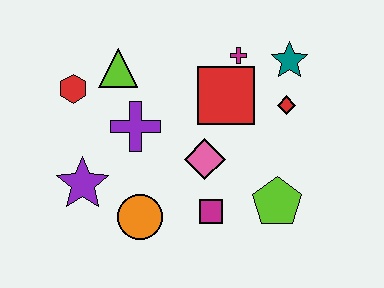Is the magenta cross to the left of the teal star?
Yes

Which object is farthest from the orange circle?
The teal star is farthest from the orange circle.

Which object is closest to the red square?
The magenta cross is closest to the red square.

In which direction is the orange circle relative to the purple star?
The orange circle is to the right of the purple star.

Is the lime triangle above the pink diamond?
Yes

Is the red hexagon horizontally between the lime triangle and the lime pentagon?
No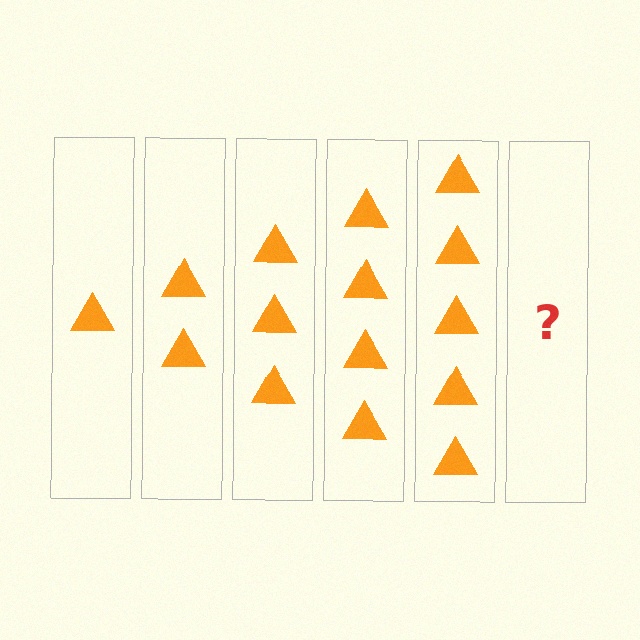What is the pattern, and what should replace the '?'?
The pattern is that each step adds one more triangle. The '?' should be 6 triangles.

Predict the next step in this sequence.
The next step is 6 triangles.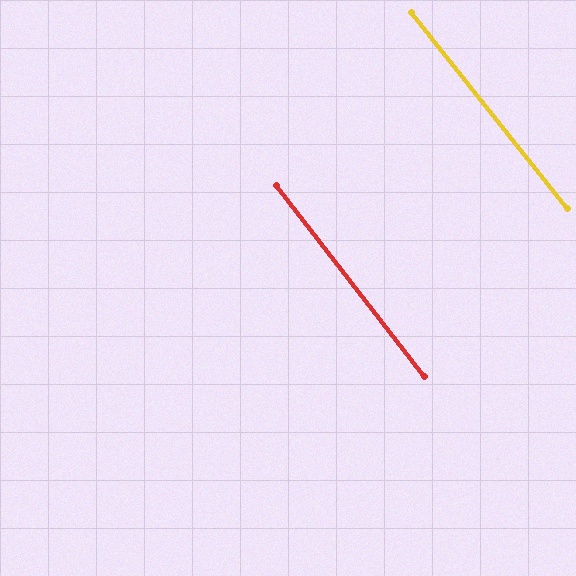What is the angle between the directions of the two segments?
Approximately 1 degree.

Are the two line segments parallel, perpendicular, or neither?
Parallel — their directions differ by only 1.0°.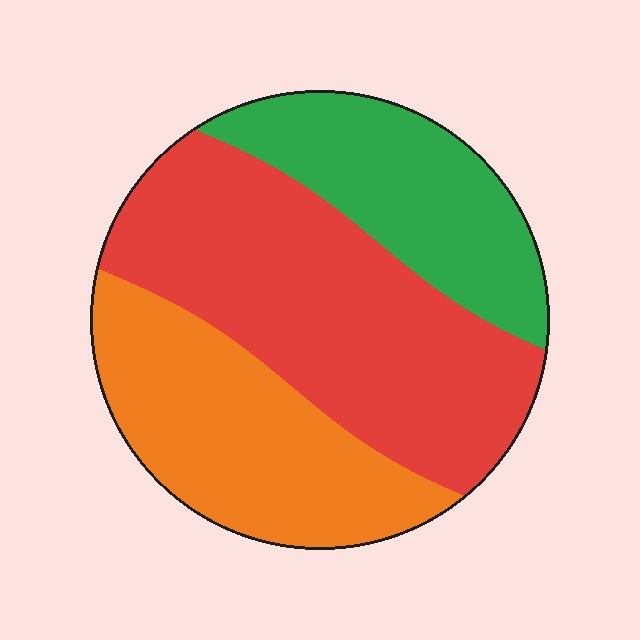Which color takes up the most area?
Red, at roughly 45%.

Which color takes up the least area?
Green, at roughly 25%.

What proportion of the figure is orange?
Orange takes up between a quarter and a half of the figure.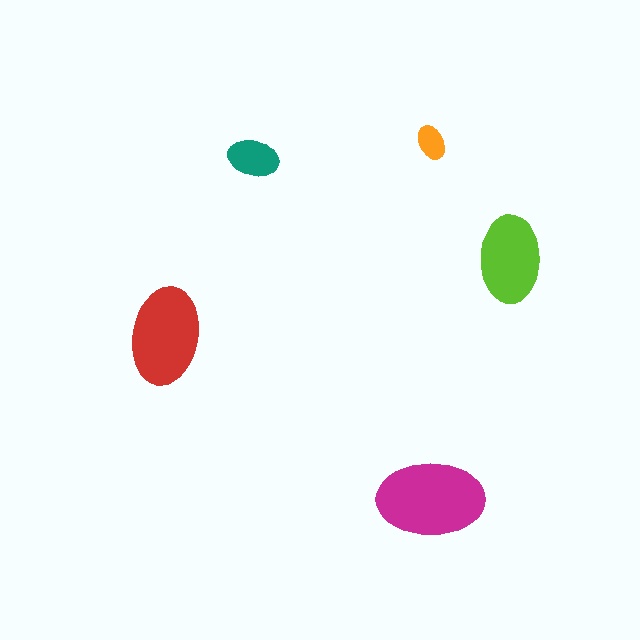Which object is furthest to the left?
The red ellipse is leftmost.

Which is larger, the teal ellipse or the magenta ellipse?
The magenta one.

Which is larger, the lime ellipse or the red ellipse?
The red one.